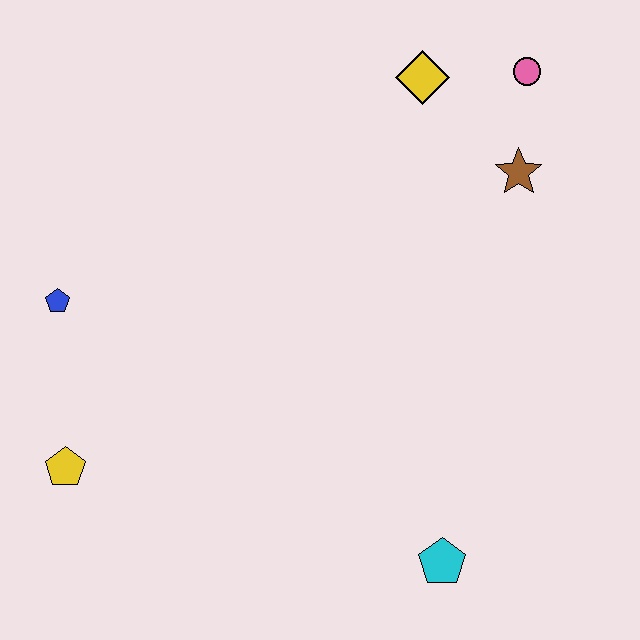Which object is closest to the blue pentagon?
The yellow pentagon is closest to the blue pentagon.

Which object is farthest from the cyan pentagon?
The pink circle is farthest from the cyan pentagon.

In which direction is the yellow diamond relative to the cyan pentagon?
The yellow diamond is above the cyan pentagon.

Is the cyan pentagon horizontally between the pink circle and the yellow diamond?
Yes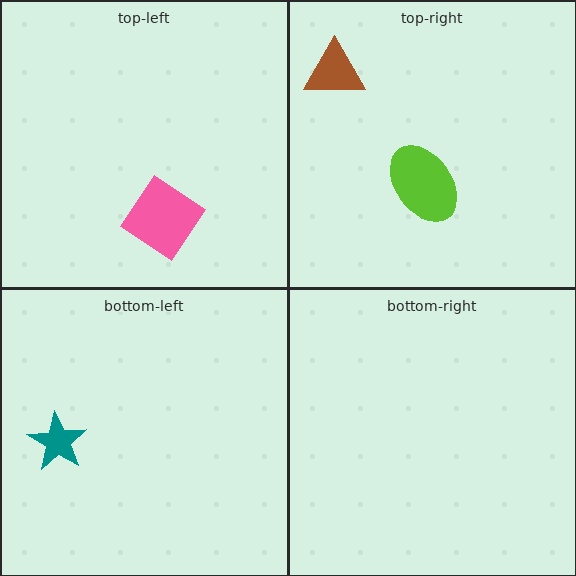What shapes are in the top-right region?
The lime ellipse, the brown triangle.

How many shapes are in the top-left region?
1.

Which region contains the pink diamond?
The top-left region.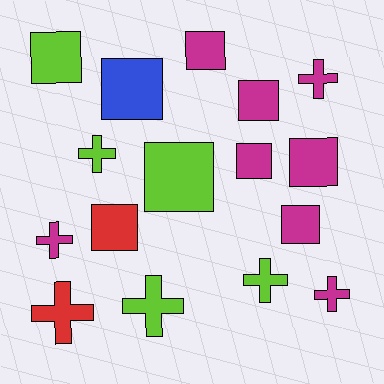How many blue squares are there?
There is 1 blue square.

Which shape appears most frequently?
Square, with 9 objects.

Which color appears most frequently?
Magenta, with 8 objects.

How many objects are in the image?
There are 16 objects.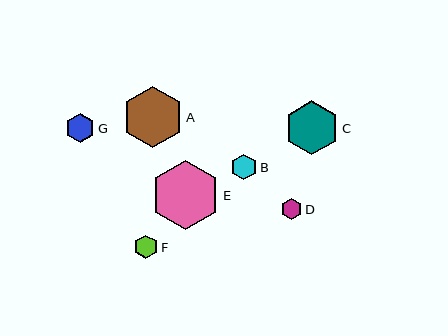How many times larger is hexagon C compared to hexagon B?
Hexagon C is approximately 2.1 times the size of hexagon B.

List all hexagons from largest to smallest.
From largest to smallest: E, A, C, G, B, F, D.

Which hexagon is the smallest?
Hexagon D is the smallest with a size of approximately 21 pixels.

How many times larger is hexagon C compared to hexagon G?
Hexagon C is approximately 1.9 times the size of hexagon G.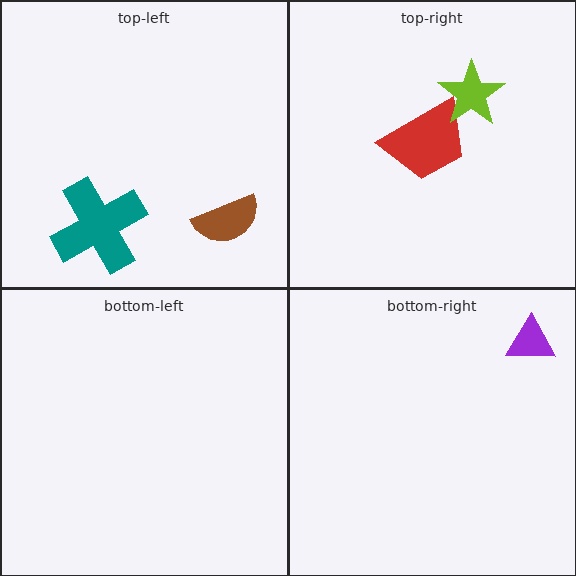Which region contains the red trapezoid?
The top-right region.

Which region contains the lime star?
The top-right region.